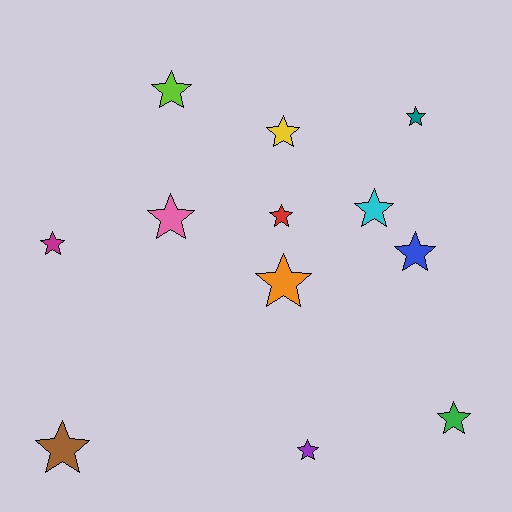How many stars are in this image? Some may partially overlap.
There are 12 stars.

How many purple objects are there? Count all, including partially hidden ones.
There is 1 purple object.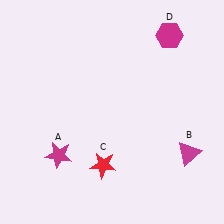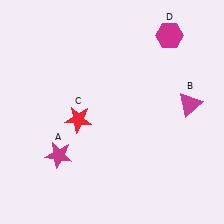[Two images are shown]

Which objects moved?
The objects that moved are: the magenta triangle (B), the red star (C).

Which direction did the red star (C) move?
The red star (C) moved up.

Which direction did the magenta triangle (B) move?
The magenta triangle (B) moved up.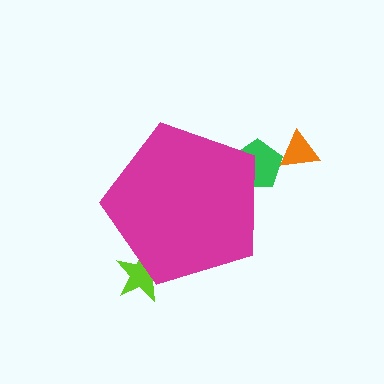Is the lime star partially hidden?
Yes, the lime star is partially hidden behind the magenta pentagon.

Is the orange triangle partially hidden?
No, the orange triangle is fully visible.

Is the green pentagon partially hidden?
Yes, the green pentagon is partially hidden behind the magenta pentagon.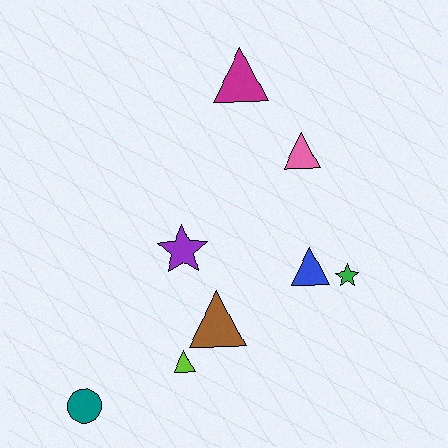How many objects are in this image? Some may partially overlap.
There are 8 objects.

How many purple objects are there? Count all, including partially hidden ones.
There is 1 purple object.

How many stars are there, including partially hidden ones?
There are 2 stars.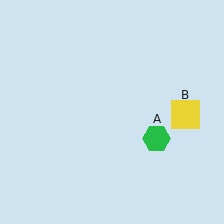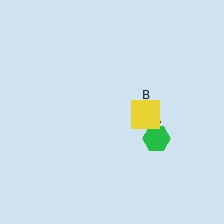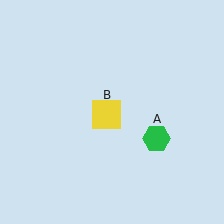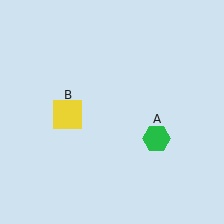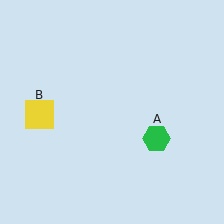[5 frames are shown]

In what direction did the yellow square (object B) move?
The yellow square (object B) moved left.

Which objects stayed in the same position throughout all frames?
Green hexagon (object A) remained stationary.